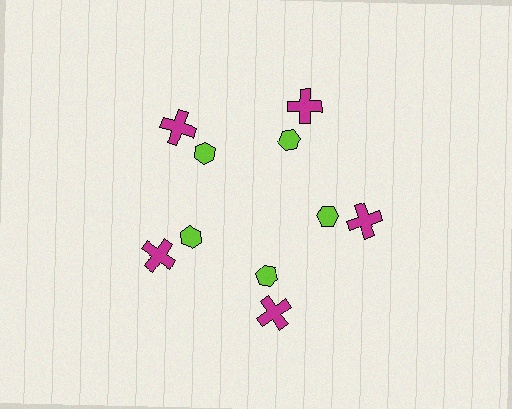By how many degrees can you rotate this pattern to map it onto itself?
The pattern maps onto itself every 72 degrees of rotation.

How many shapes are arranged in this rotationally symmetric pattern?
There are 10 shapes, arranged in 5 groups of 2.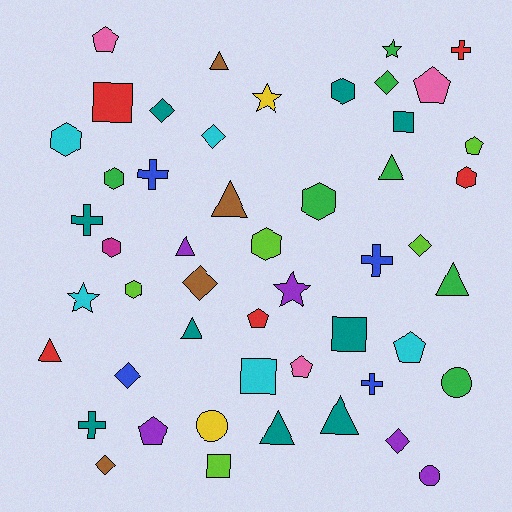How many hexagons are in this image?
There are 8 hexagons.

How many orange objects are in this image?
There are no orange objects.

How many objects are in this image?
There are 50 objects.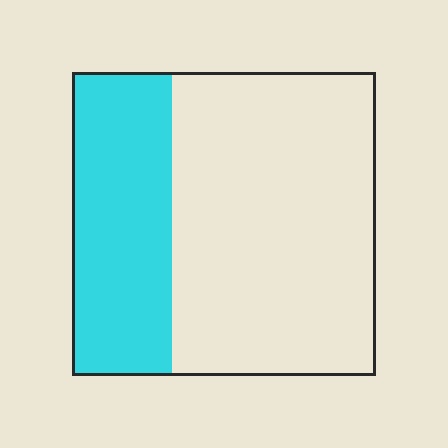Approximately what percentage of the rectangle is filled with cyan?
Approximately 35%.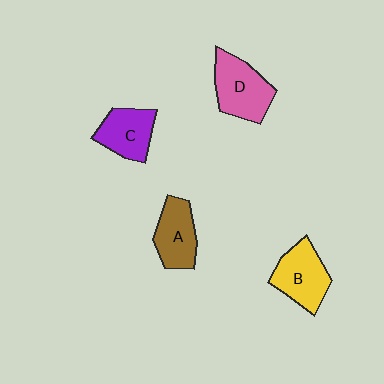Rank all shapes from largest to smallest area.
From largest to smallest: D (pink), B (yellow), A (brown), C (purple).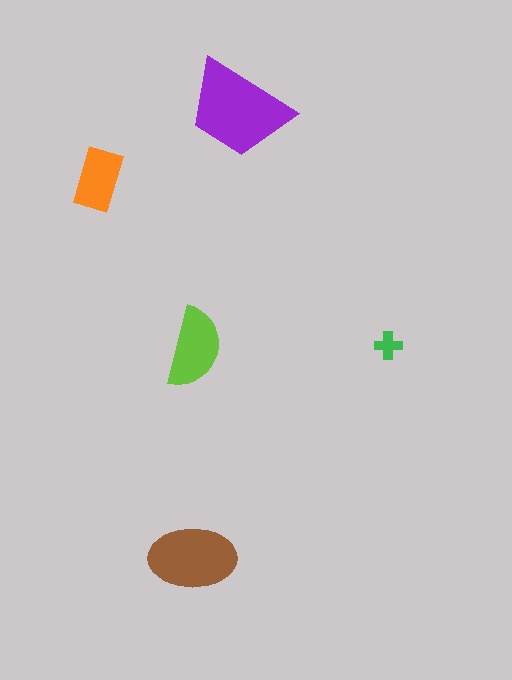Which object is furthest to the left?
The orange rectangle is leftmost.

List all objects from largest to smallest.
The purple trapezoid, the brown ellipse, the lime semicircle, the orange rectangle, the green cross.